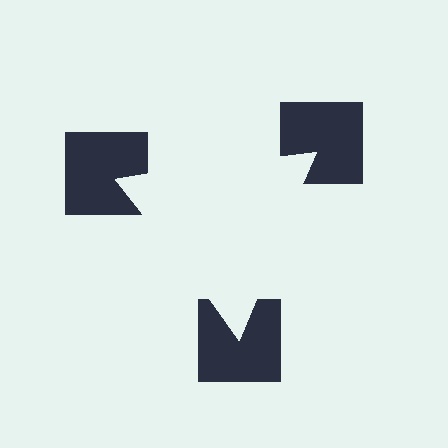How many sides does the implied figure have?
3 sides.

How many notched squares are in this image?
There are 3 — one at each vertex of the illusory triangle.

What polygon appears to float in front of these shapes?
An illusory triangle — its edges are inferred from the aligned wedge cuts in the notched squares, not physically drawn.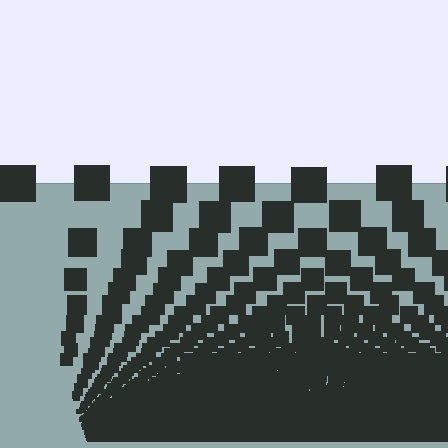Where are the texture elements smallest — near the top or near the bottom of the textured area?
Near the bottom.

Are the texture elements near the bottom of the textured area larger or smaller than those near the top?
Smaller. The gradient is inverted — elements near the bottom are smaller and denser.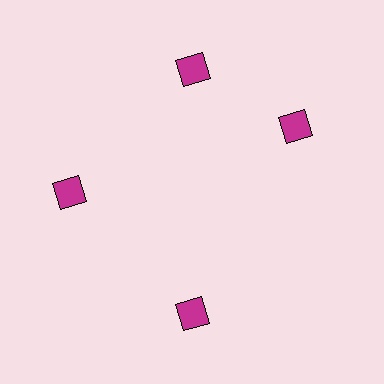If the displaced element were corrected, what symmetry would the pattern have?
It would have 4-fold rotational symmetry — the pattern would map onto itself every 90 degrees.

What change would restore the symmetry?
The symmetry would be restored by rotating it back into even spacing with its neighbors so that all 4 diamonds sit at equal angles and equal distance from the center.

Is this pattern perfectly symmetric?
No. The 4 magenta diamonds are arranged in a ring, but one element near the 3 o'clock position is rotated out of alignment along the ring, breaking the 4-fold rotational symmetry.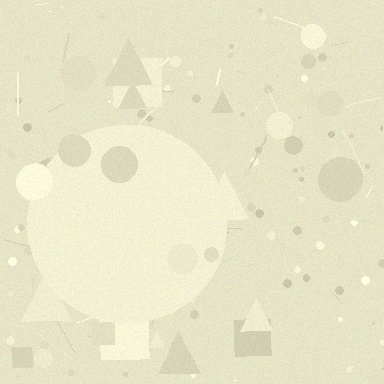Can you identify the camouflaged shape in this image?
The camouflaged shape is a circle.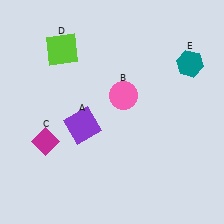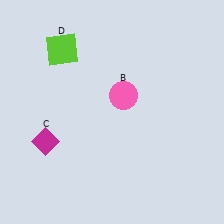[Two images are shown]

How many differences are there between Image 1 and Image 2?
There are 2 differences between the two images.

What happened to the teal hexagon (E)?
The teal hexagon (E) was removed in Image 2. It was in the top-right area of Image 1.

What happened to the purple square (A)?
The purple square (A) was removed in Image 2. It was in the bottom-left area of Image 1.